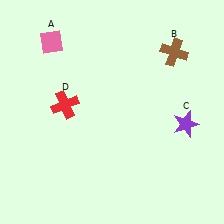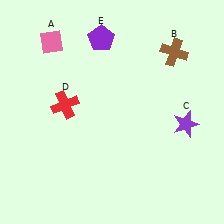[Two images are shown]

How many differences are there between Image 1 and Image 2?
There is 1 difference between the two images.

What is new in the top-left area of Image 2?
A purple pentagon (E) was added in the top-left area of Image 2.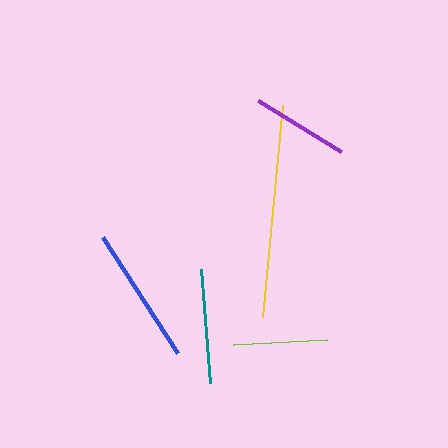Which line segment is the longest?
The yellow line is the longest at approximately 213 pixels.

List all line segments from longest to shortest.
From longest to shortest: yellow, blue, teal, purple, lime.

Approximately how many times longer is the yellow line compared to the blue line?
The yellow line is approximately 1.5 times the length of the blue line.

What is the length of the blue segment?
The blue segment is approximately 138 pixels long.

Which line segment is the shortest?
The lime line is the shortest at approximately 95 pixels.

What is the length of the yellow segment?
The yellow segment is approximately 213 pixels long.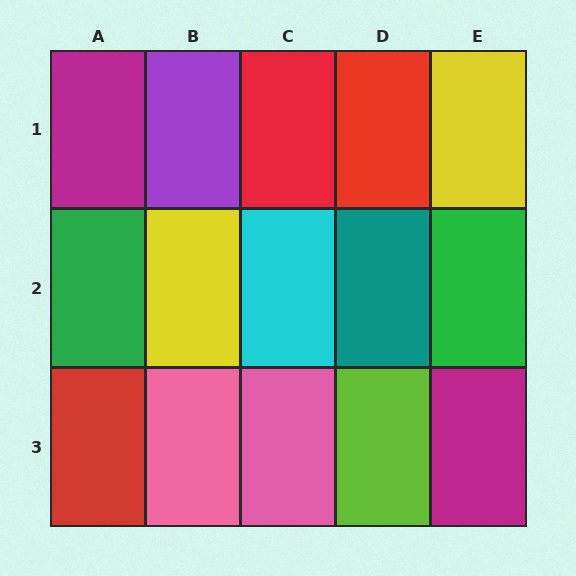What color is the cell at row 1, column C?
Red.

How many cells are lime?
1 cell is lime.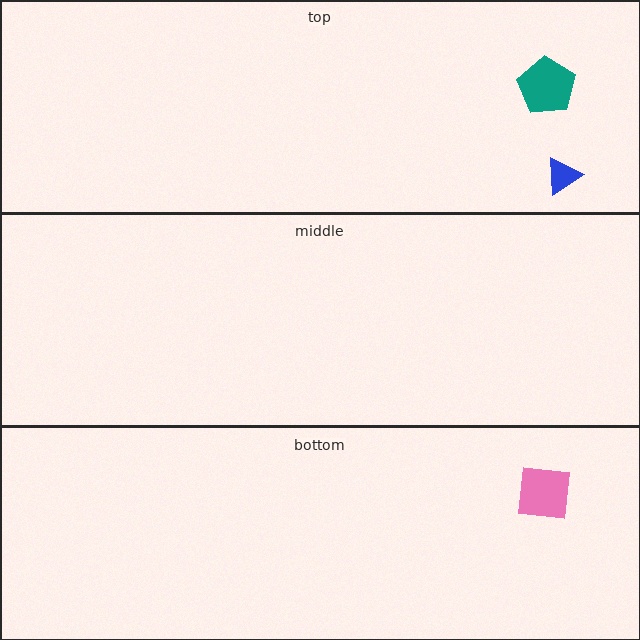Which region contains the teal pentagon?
The top region.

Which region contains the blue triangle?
The top region.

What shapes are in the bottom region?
The pink square.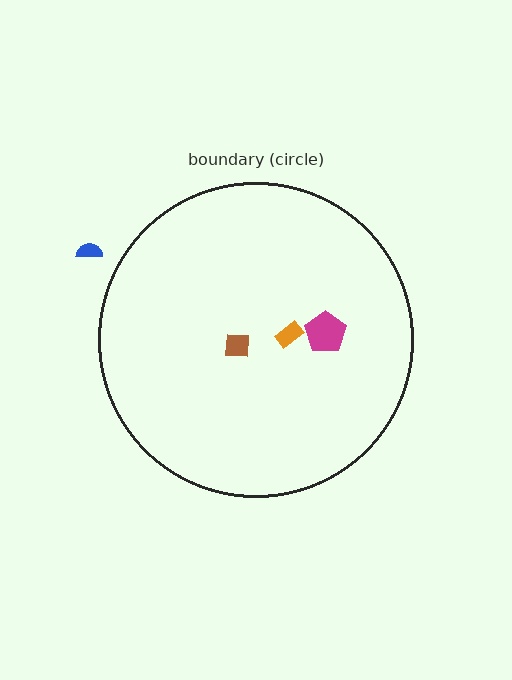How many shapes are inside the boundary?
3 inside, 1 outside.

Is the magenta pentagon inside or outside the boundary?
Inside.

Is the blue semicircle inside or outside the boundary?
Outside.